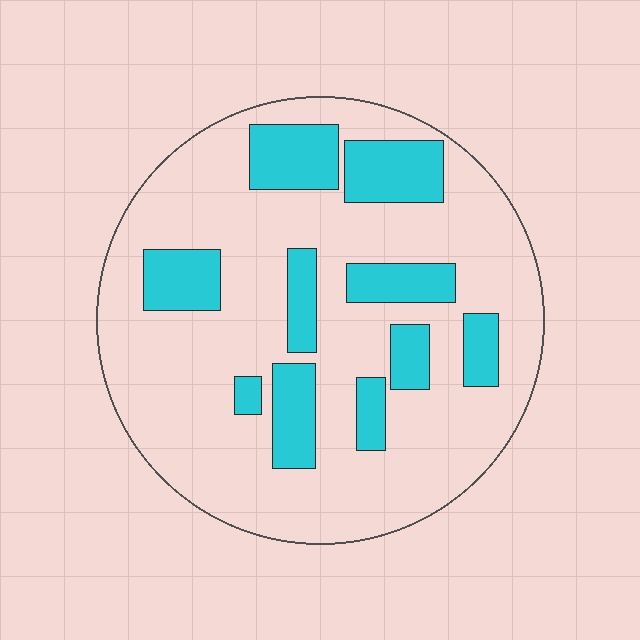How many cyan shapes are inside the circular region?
10.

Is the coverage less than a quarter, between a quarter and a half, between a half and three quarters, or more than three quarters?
Less than a quarter.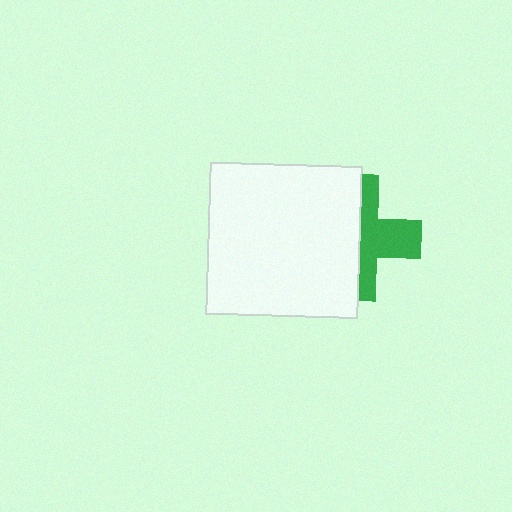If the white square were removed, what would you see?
You would see the complete green cross.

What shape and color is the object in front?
The object in front is a white square.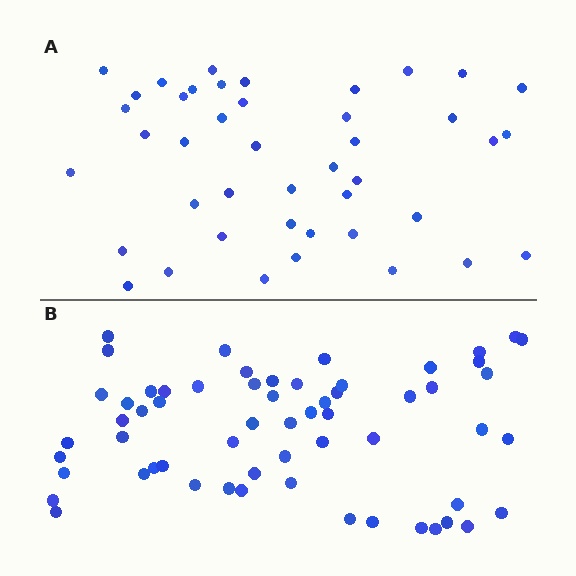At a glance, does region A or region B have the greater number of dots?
Region B (the bottom region) has more dots.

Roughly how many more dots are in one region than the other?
Region B has approximately 15 more dots than region A.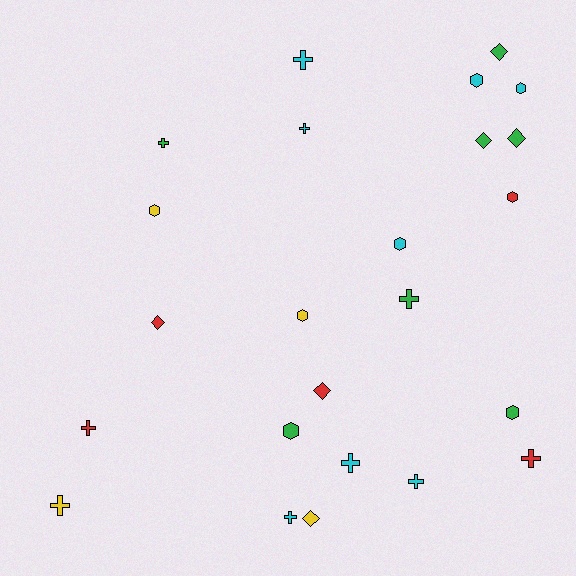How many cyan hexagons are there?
There are 3 cyan hexagons.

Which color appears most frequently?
Cyan, with 8 objects.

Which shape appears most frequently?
Cross, with 10 objects.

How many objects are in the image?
There are 24 objects.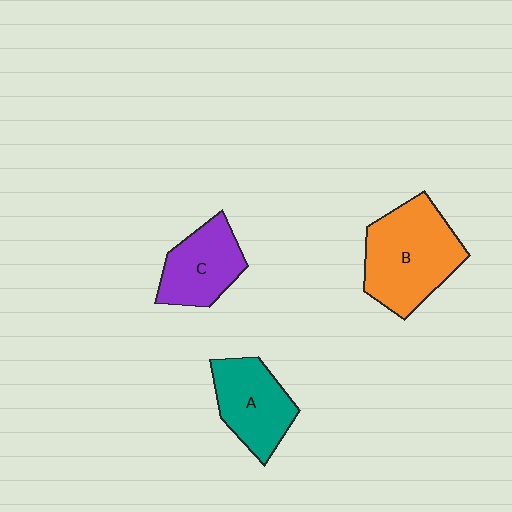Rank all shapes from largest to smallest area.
From largest to smallest: B (orange), A (teal), C (purple).